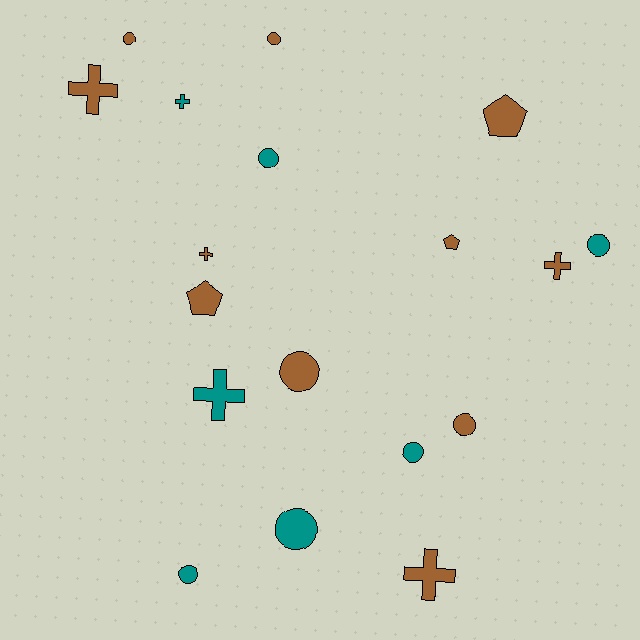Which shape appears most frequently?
Circle, with 9 objects.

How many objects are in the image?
There are 18 objects.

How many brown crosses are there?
There are 4 brown crosses.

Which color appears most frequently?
Brown, with 11 objects.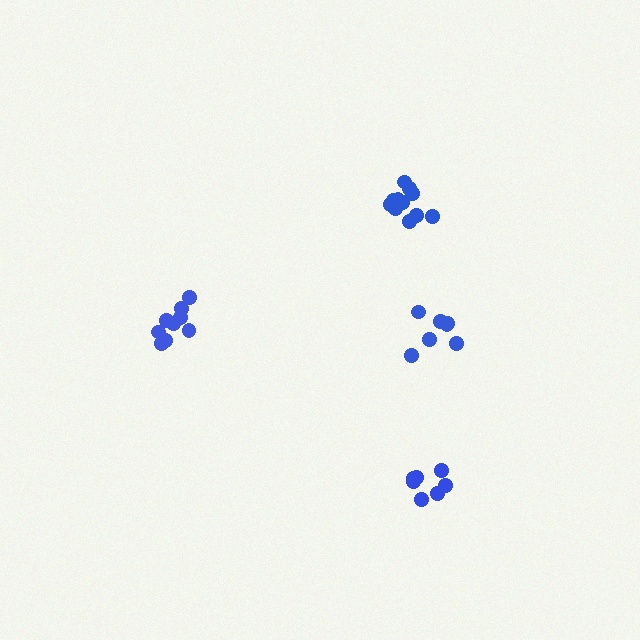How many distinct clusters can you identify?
There are 4 distinct clusters.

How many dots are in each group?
Group 1: 7 dots, Group 2: 12 dots, Group 3: 7 dots, Group 4: 9 dots (35 total).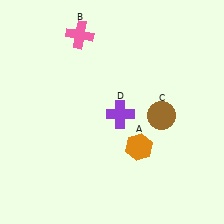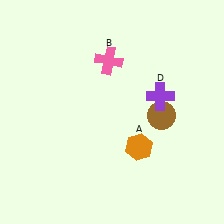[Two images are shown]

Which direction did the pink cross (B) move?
The pink cross (B) moved right.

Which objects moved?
The objects that moved are: the pink cross (B), the purple cross (D).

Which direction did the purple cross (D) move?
The purple cross (D) moved right.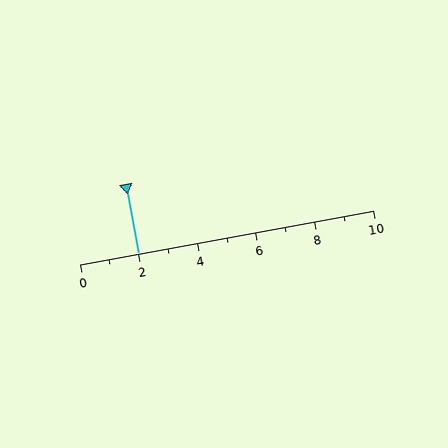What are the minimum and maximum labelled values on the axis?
The axis runs from 0 to 10.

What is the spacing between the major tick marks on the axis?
The major ticks are spaced 2 apart.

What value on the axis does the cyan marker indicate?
The marker indicates approximately 2.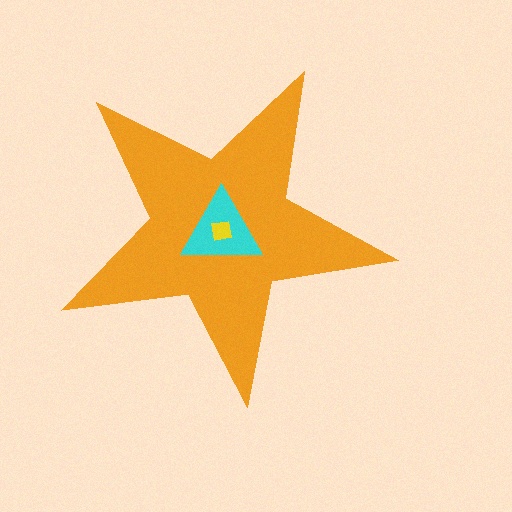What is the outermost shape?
The orange star.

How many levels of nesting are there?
3.